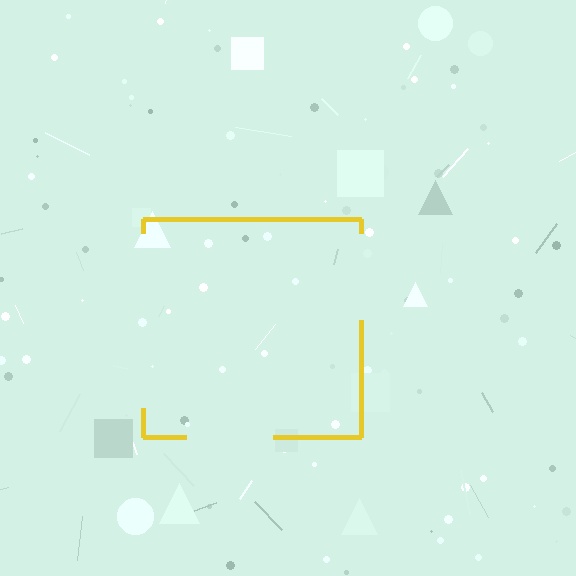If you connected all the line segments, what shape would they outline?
They would outline a square.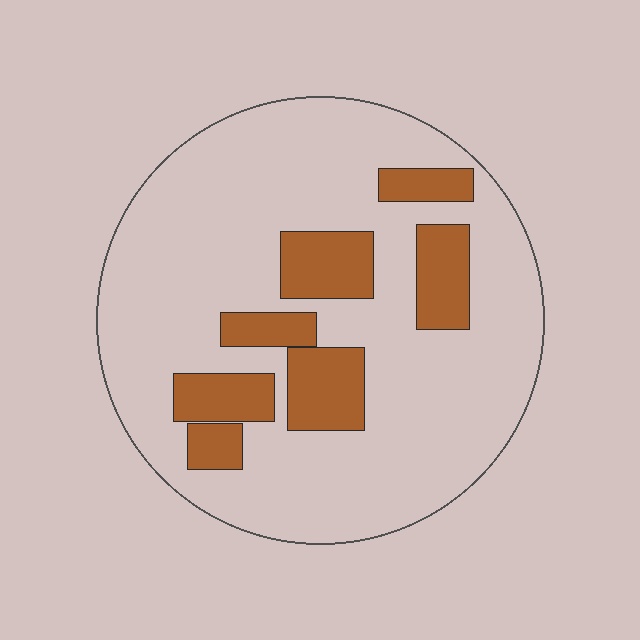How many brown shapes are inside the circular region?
7.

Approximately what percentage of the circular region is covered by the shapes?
Approximately 20%.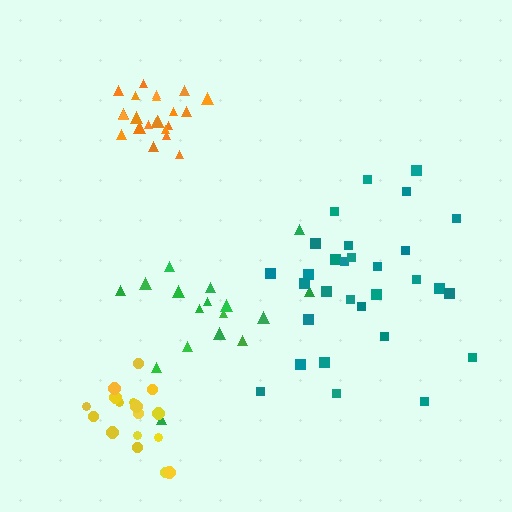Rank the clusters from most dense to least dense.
orange, yellow, green, teal.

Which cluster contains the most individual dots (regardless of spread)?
Teal (30).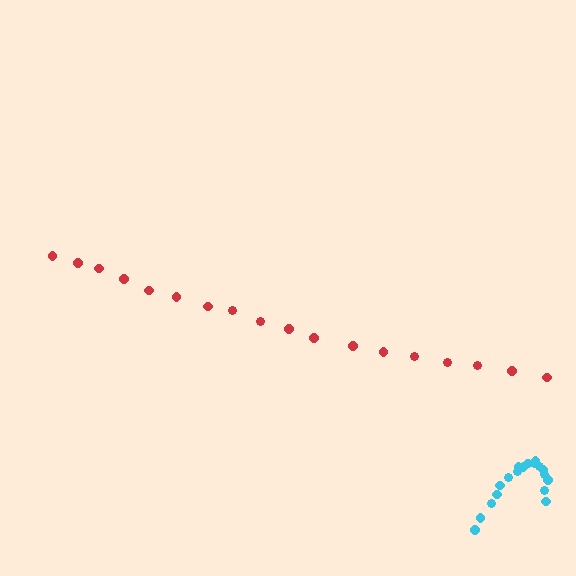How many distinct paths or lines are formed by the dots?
There are 2 distinct paths.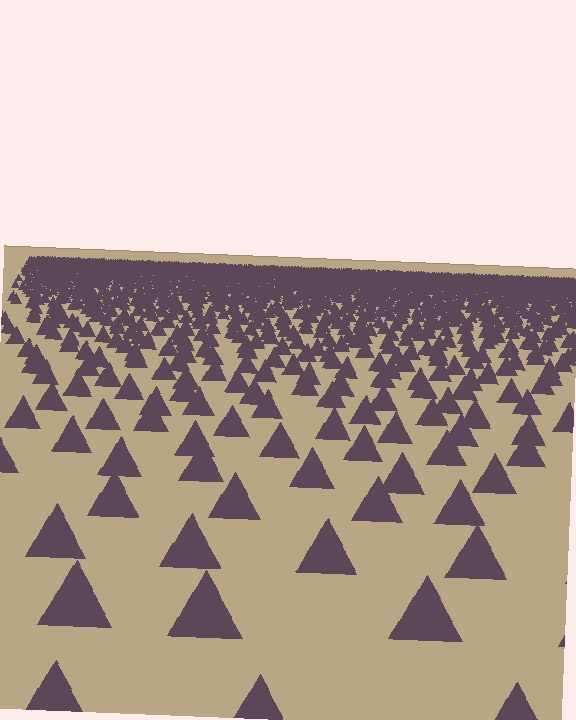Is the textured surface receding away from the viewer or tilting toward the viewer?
The surface is receding away from the viewer. Texture elements get smaller and denser toward the top.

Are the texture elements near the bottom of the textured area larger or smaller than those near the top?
Larger. Near the bottom, elements are closer to the viewer and appear at a bigger on-screen size.